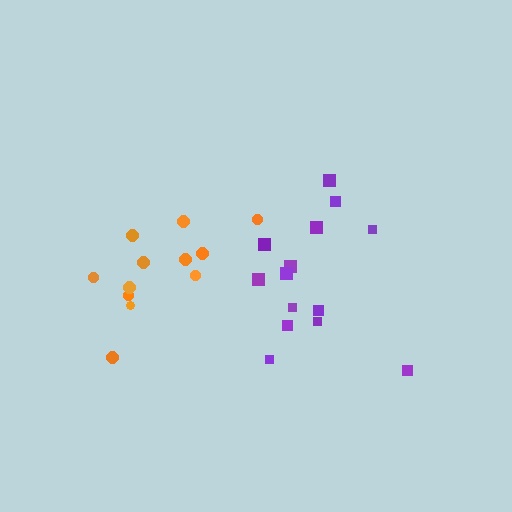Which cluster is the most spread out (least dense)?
Purple.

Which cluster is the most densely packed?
Orange.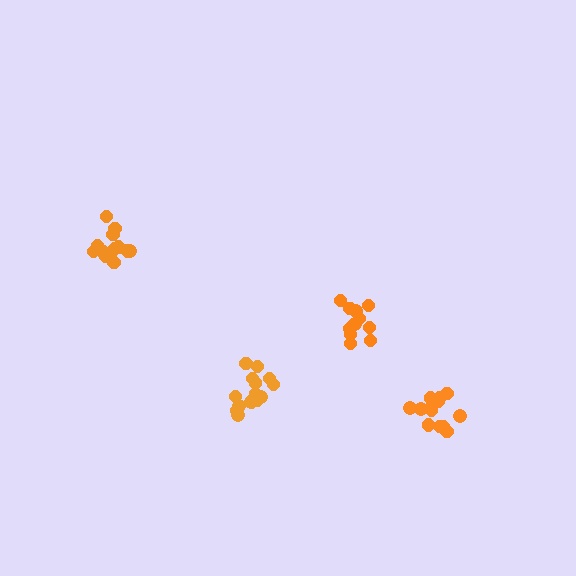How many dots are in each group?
Group 1: 17 dots, Group 2: 13 dots, Group 3: 12 dots, Group 4: 16 dots (58 total).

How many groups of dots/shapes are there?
There are 4 groups.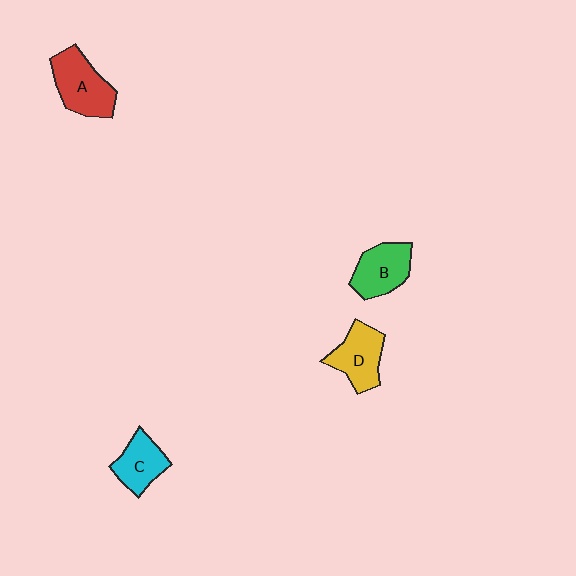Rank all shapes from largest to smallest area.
From largest to smallest: A (red), D (yellow), B (green), C (cyan).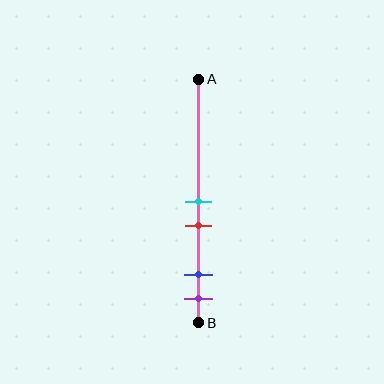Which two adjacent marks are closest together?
The cyan and red marks are the closest adjacent pair.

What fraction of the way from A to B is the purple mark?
The purple mark is approximately 90% (0.9) of the way from A to B.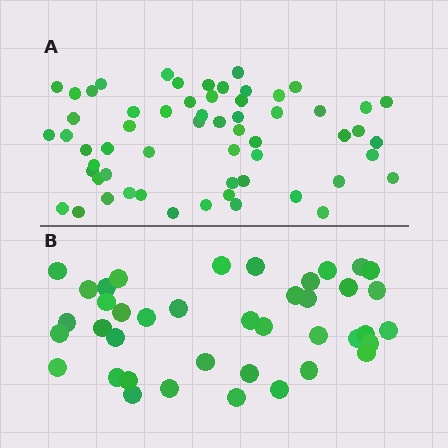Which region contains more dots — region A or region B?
Region A (the top region) has more dots.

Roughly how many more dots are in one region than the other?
Region A has approximately 20 more dots than region B.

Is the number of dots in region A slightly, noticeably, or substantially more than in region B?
Region A has substantially more. The ratio is roughly 1.5 to 1.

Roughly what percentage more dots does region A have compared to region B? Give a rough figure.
About 50% more.